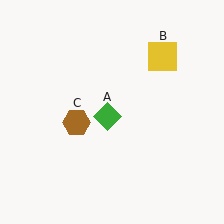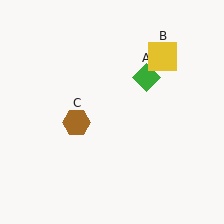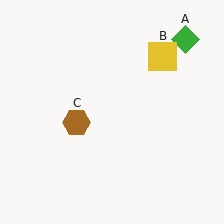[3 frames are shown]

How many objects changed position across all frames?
1 object changed position: green diamond (object A).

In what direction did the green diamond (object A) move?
The green diamond (object A) moved up and to the right.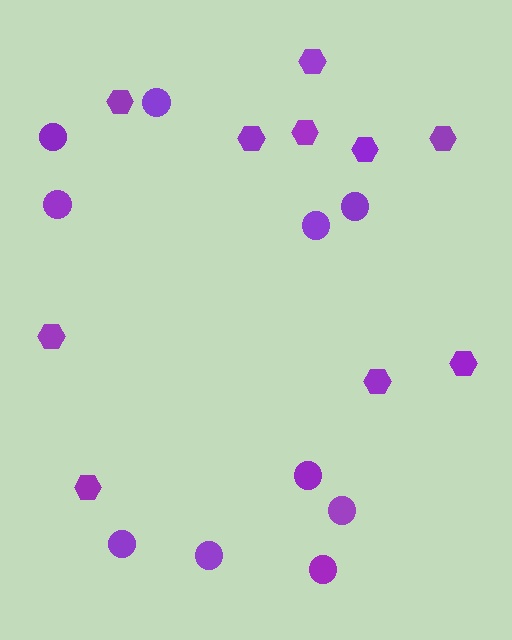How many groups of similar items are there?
There are 2 groups: one group of circles (10) and one group of hexagons (10).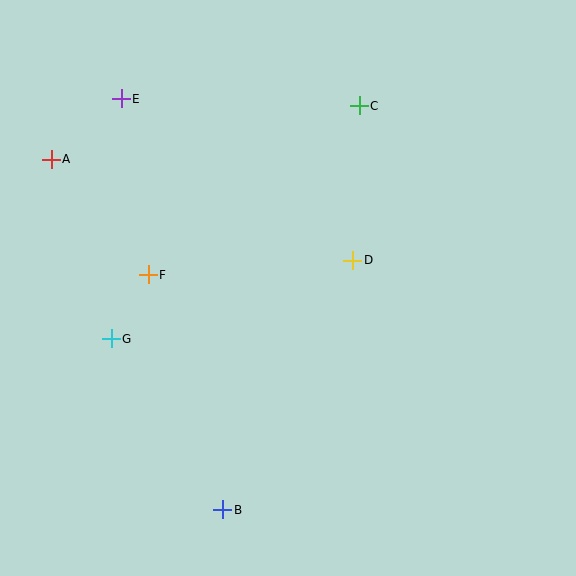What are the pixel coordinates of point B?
Point B is at (223, 510).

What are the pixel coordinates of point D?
Point D is at (353, 260).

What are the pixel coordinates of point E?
Point E is at (121, 99).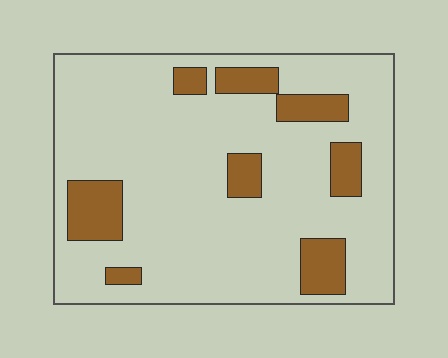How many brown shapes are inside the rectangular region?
8.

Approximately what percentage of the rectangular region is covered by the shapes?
Approximately 15%.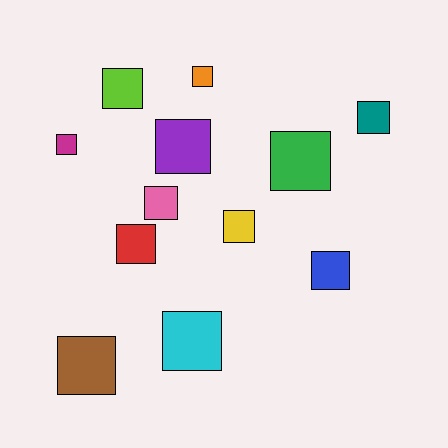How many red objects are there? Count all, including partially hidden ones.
There is 1 red object.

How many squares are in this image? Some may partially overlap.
There are 12 squares.